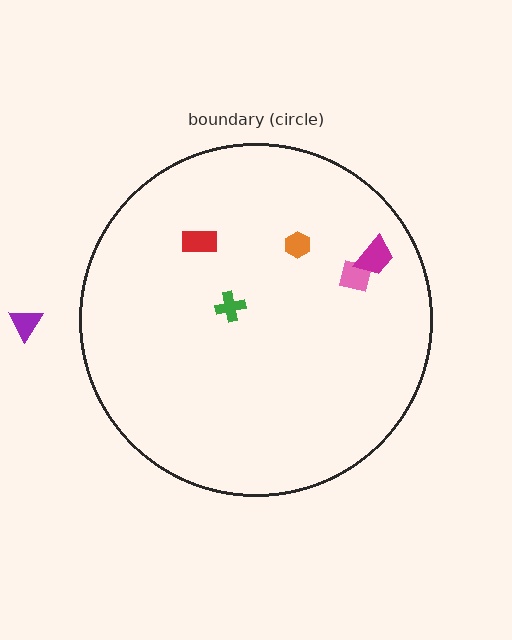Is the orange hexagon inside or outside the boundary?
Inside.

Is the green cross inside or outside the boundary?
Inside.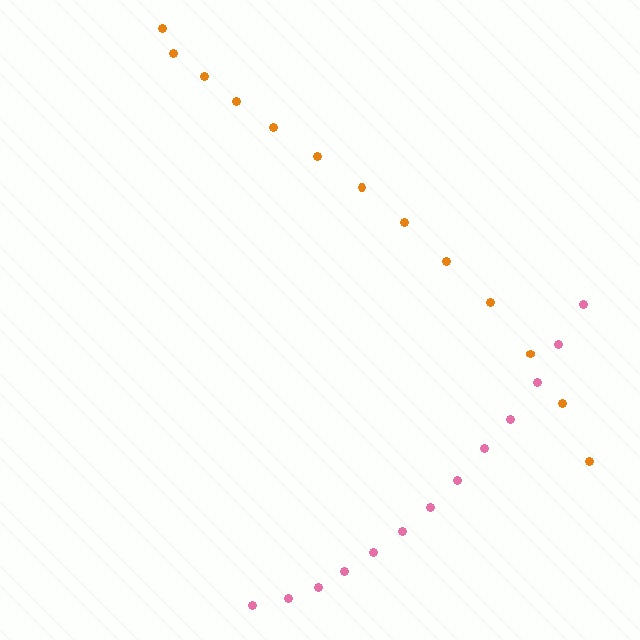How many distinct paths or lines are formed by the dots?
There are 2 distinct paths.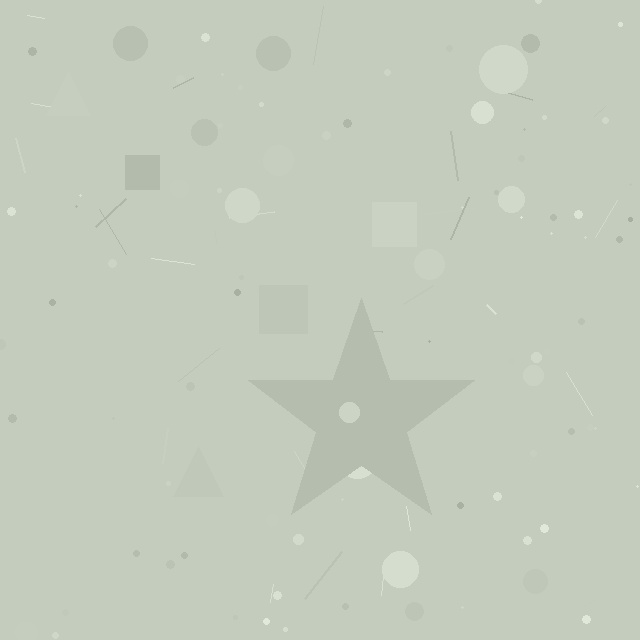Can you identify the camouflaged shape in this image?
The camouflaged shape is a star.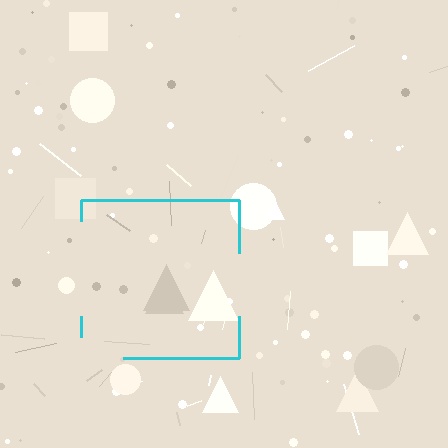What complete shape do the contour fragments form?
The contour fragments form a square.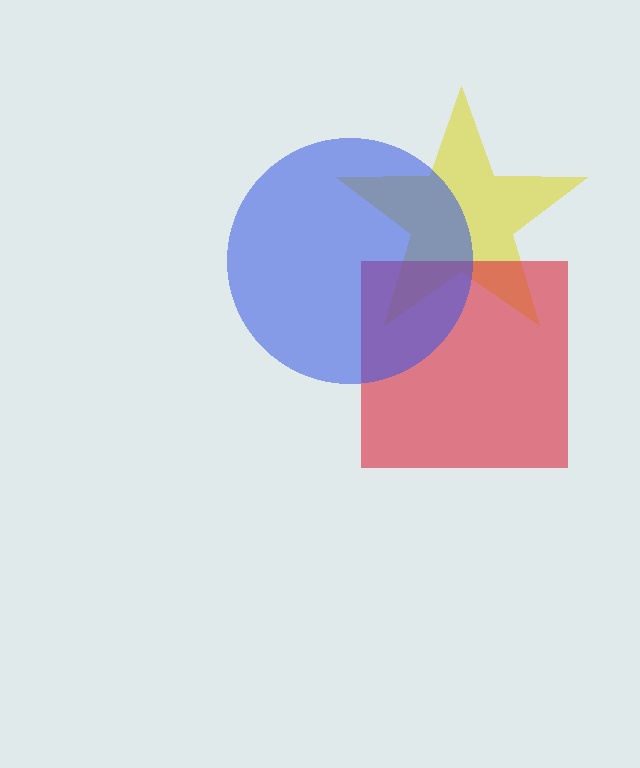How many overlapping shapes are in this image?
There are 3 overlapping shapes in the image.